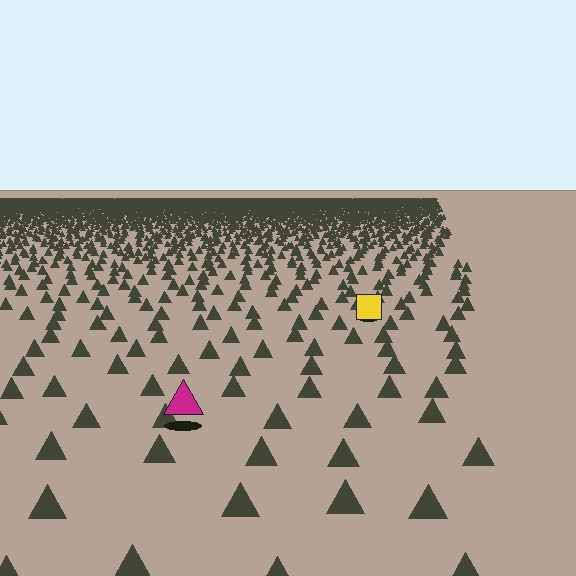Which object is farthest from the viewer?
The yellow square is farthest from the viewer. It appears smaller and the ground texture around it is denser.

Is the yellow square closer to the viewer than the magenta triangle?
No. The magenta triangle is closer — you can tell from the texture gradient: the ground texture is coarser near it.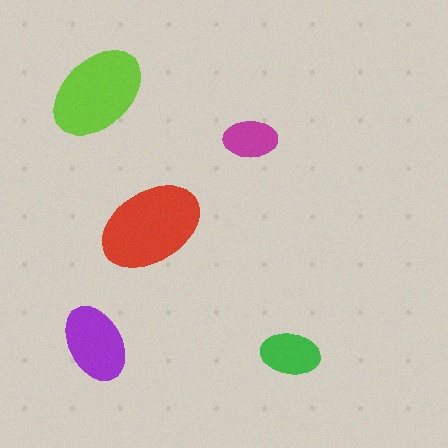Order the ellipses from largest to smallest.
the red one, the lime one, the purple one, the green one, the magenta one.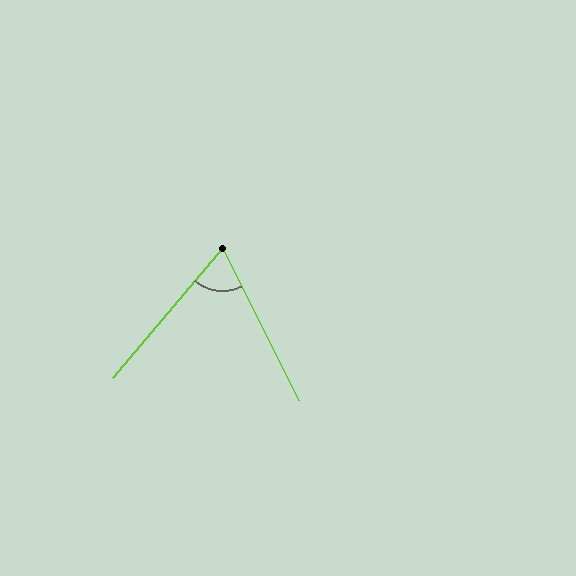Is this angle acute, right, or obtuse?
It is acute.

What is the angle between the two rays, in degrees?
Approximately 67 degrees.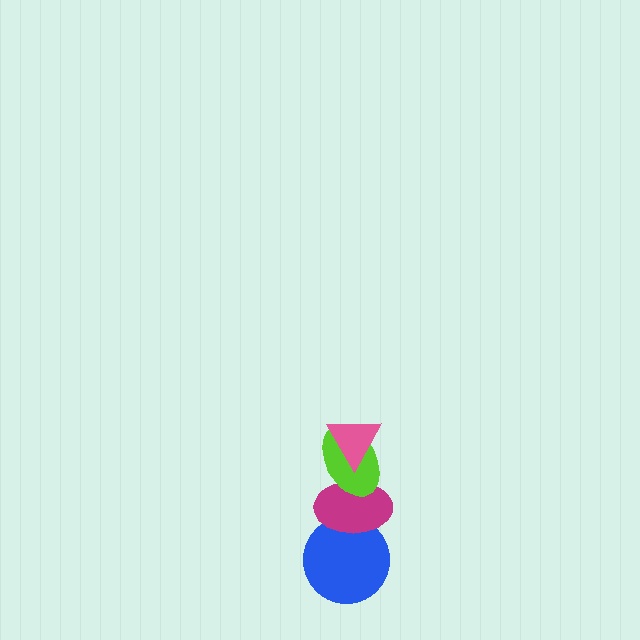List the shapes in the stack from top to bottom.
From top to bottom: the pink triangle, the lime ellipse, the magenta ellipse, the blue circle.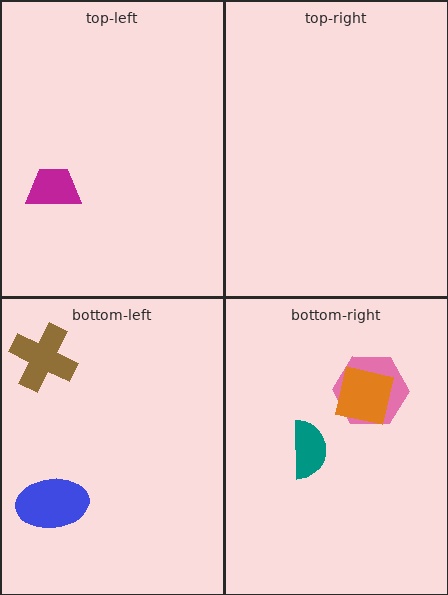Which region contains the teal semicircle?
The bottom-right region.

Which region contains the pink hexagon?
The bottom-right region.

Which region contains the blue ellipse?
The bottom-left region.